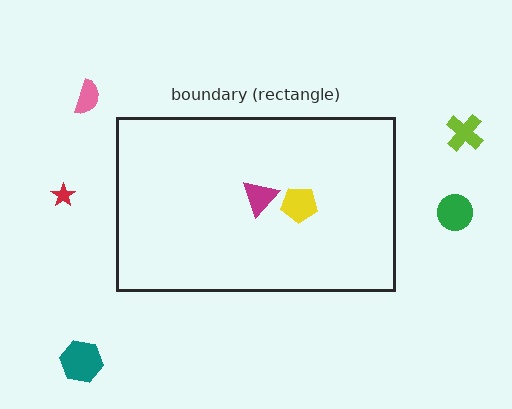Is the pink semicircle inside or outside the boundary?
Outside.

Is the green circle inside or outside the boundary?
Outside.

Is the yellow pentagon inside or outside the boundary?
Inside.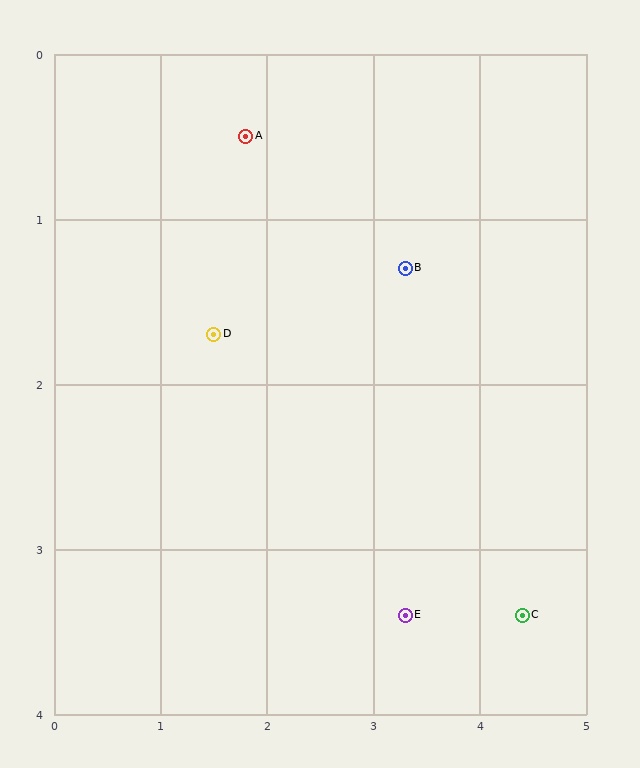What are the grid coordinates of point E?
Point E is at approximately (3.3, 3.4).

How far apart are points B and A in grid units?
Points B and A are about 1.7 grid units apart.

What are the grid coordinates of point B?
Point B is at approximately (3.3, 1.3).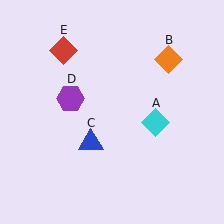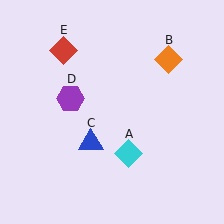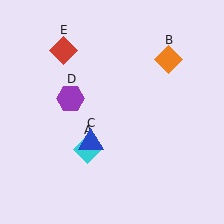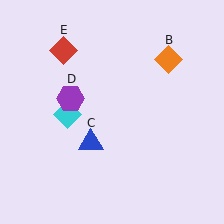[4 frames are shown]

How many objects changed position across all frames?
1 object changed position: cyan diamond (object A).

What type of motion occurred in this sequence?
The cyan diamond (object A) rotated clockwise around the center of the scene.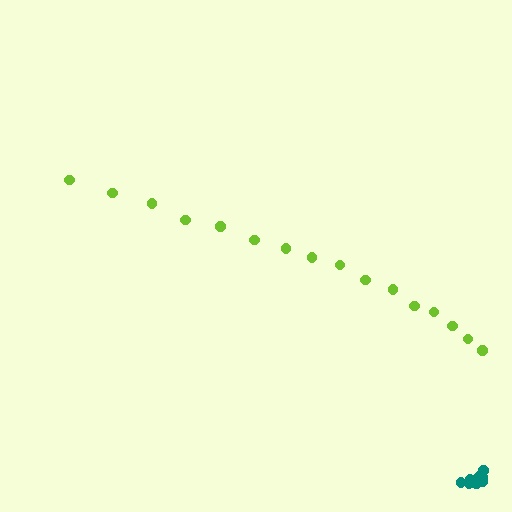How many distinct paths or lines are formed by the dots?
There are 2 distinct paths.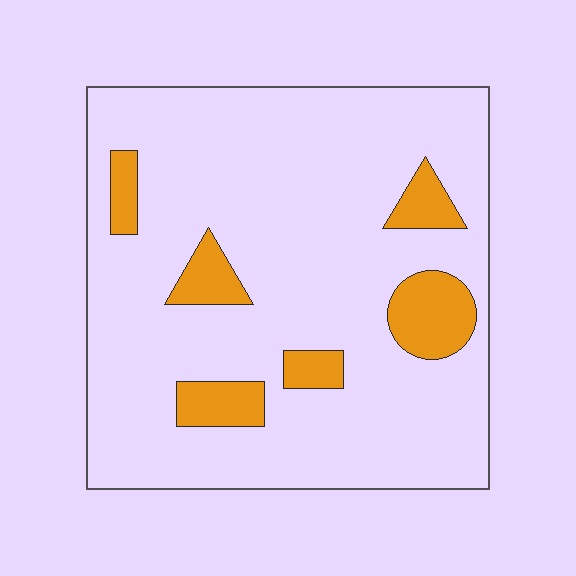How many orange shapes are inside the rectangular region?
6.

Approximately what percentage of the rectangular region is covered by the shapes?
Approximately 15%.